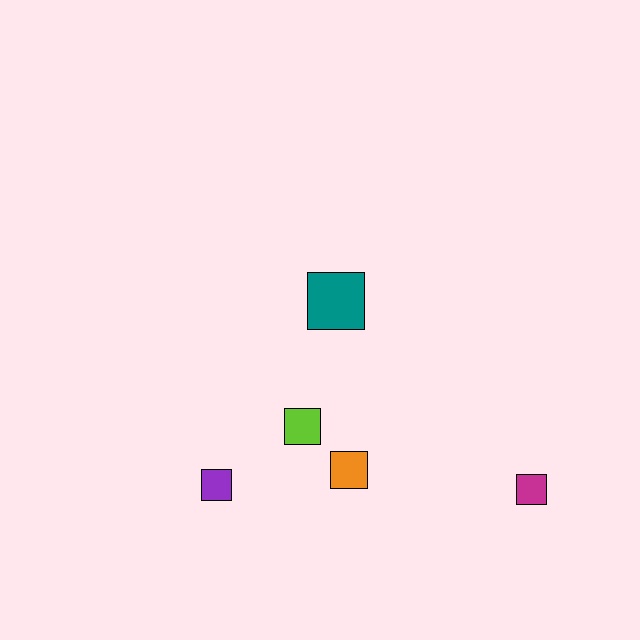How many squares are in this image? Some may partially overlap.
There are 5 squares.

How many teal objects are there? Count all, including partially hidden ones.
There is 1 teal object.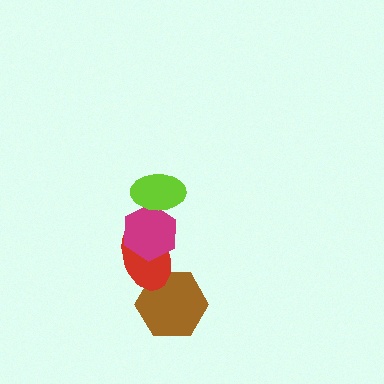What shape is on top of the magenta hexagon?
The lime ellipse is on top of the magenta hexagon.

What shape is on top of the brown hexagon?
The red ellipse is on top of the brown hexagon.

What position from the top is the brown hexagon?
The brown hexagon is 4th from the top.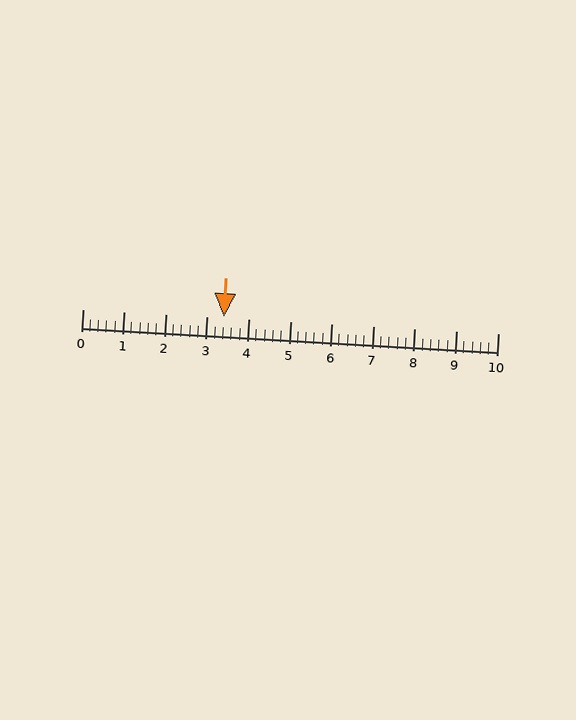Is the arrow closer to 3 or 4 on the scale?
The arrow is closer to 3.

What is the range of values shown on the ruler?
The ruler shows values from 0 to 10.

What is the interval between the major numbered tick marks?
The major tick marks are spaced 1 units apart.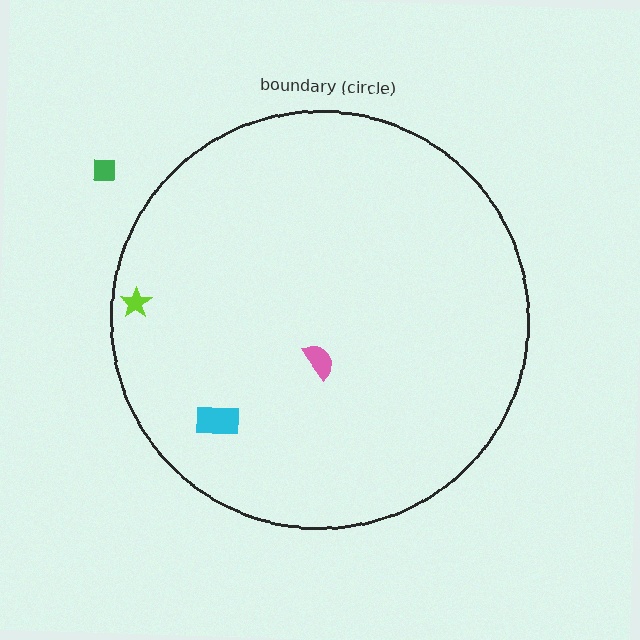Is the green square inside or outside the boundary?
Outside.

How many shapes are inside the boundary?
3 inside, 1 outside.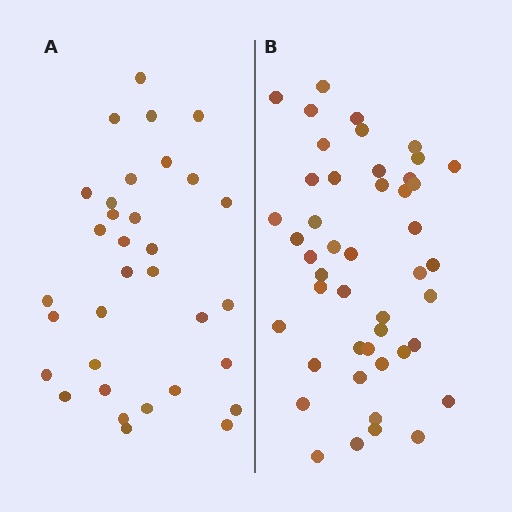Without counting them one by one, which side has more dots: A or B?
Region B (the right region) has more dots.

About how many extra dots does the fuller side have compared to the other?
Region B has approximately 15 more dots than region A.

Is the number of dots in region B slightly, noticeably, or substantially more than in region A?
Region B has noticeably more, but not dramatically so. The ratio is roughly 1.4 to 1.